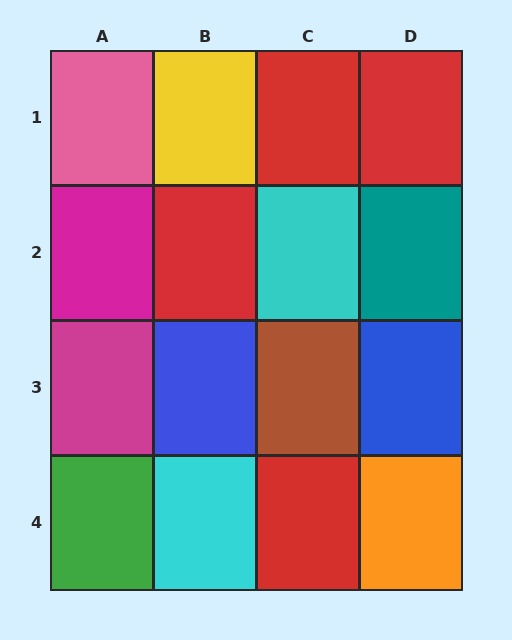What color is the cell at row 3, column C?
Brown.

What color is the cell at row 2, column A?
Magenta.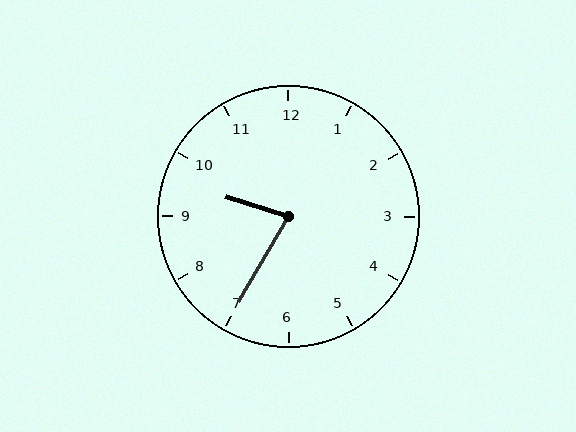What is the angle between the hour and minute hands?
Approximately 78 degrees.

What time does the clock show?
9:35.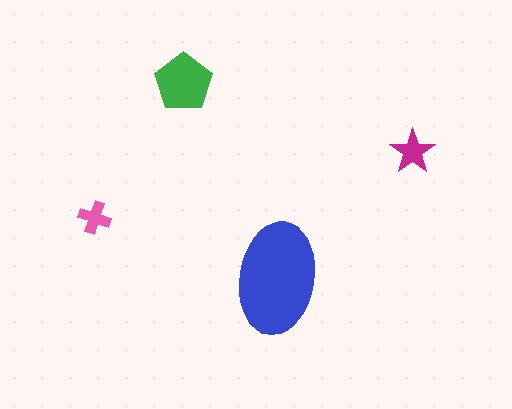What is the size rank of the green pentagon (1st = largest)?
2nd.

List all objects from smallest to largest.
The pink cross, the magenta star, the green pentagon, the blue ellipse.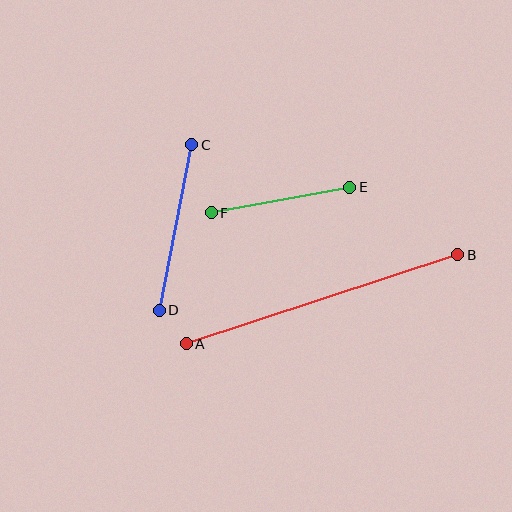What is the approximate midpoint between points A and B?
The midpoint is at approximately (322, 299) pixels.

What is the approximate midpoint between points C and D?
The midpoint is at approximately (176, 227) pixels.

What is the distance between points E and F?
The distance is approximately 141 pixels.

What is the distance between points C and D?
The distance is approximately 169 pixels.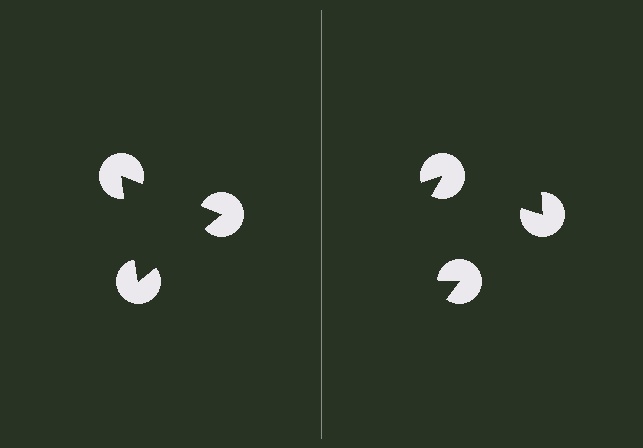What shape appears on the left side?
An illusory triangle.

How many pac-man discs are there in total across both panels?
6 — 3 on each side.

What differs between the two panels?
The pac-man discs are positioned identically on both sides; only the wedge orientations differ. On the left they align to a triangle; on the right they are misaligned.